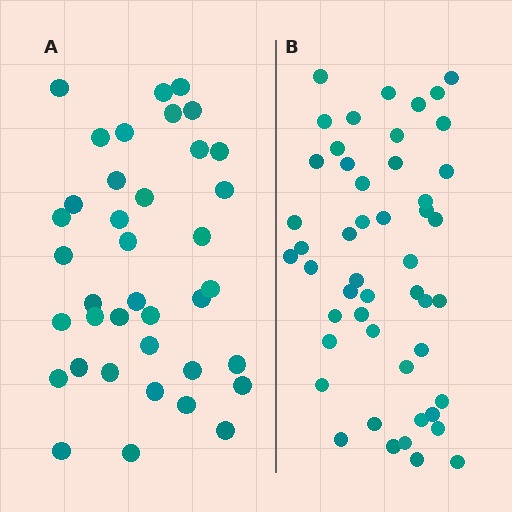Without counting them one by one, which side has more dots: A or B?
Region B (the right region) has more dots.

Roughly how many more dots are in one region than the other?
Region B has roughly 12 or so more dots than region A.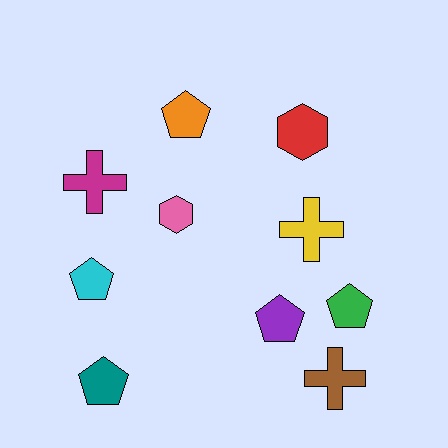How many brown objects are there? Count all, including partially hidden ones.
There is 1 brown object.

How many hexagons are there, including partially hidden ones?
There are 2 hexagons.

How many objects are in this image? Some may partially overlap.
There are 10 objects.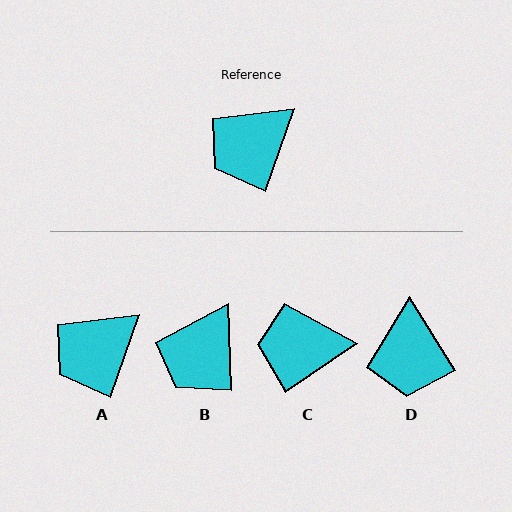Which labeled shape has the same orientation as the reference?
A.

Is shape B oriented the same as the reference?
No, it is off by about 21 degrees.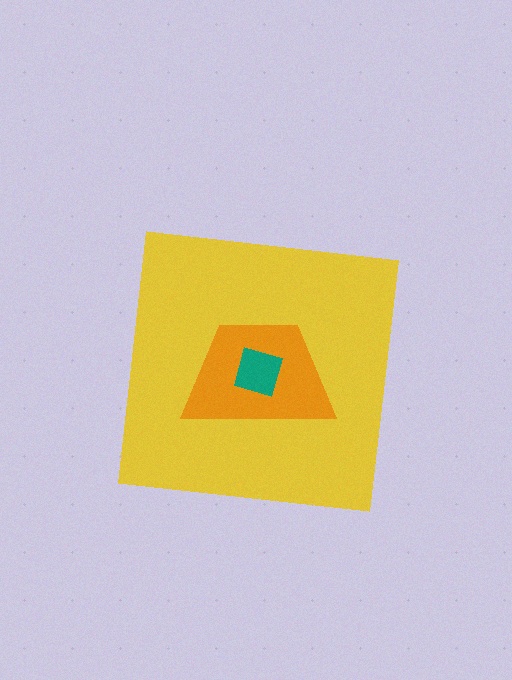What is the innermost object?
The teal square.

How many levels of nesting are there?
3.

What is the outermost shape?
The yellow square.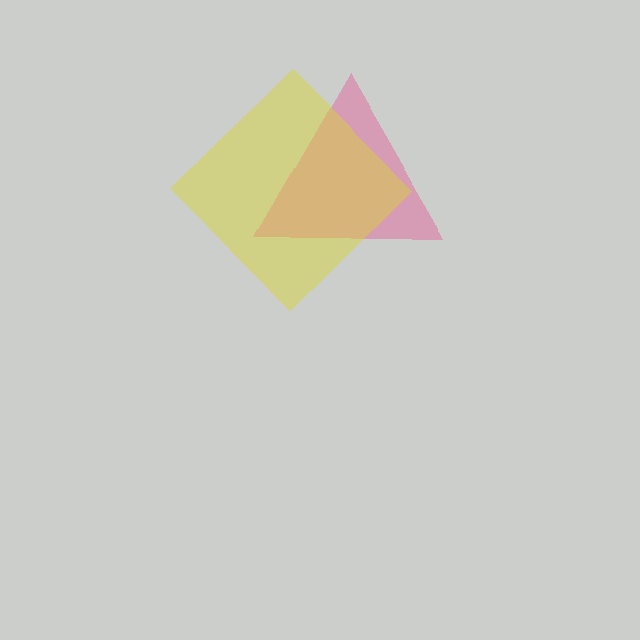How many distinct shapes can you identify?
There are 2 distinct shapes: a pink triangle, a yellow diamond.